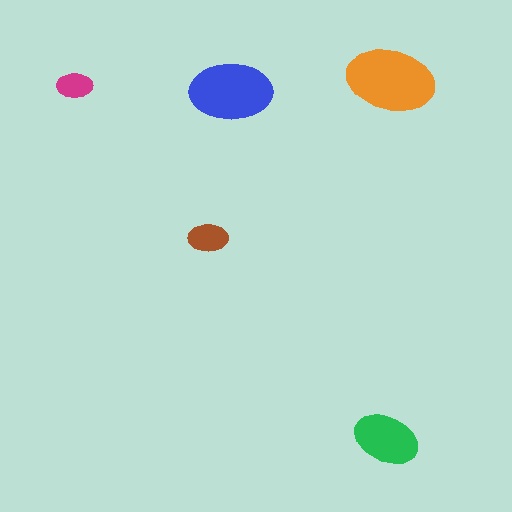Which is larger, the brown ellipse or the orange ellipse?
The orange one.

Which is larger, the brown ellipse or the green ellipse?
The green one.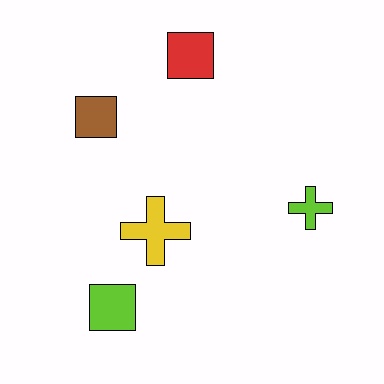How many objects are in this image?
There are 5 objects.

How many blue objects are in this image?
There are no blue objects.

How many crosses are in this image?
There are 2 crosses.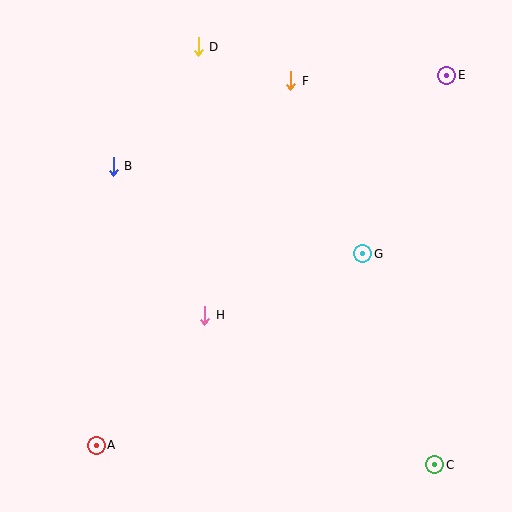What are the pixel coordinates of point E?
Point E is at (447, 75).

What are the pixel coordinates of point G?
Point G is at (363, 254).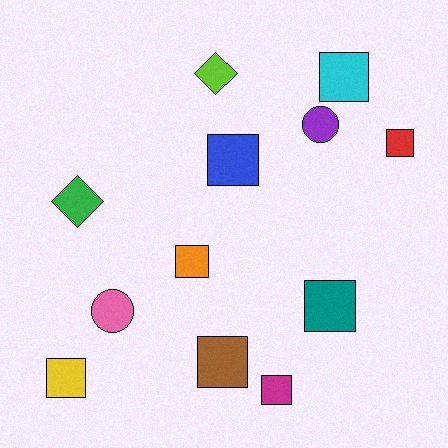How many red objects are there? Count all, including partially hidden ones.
There is 1 red object.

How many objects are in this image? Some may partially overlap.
There are 12 objects.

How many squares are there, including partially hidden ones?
There are 8 squares.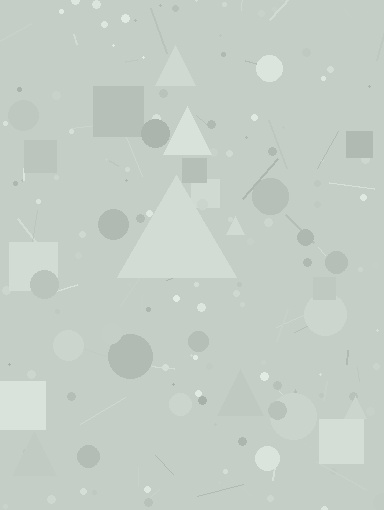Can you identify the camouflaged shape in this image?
The camouflaged shape is a triangle.